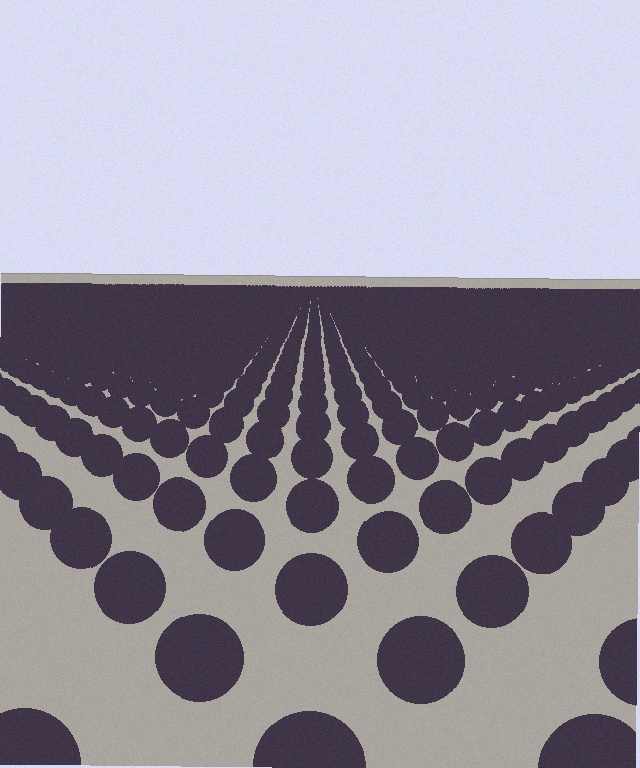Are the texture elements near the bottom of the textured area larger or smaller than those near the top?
Larger. Near the bottom, elements are closer to the viewer and appear at a bigger on-screen size.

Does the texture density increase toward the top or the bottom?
Density increases toward the top.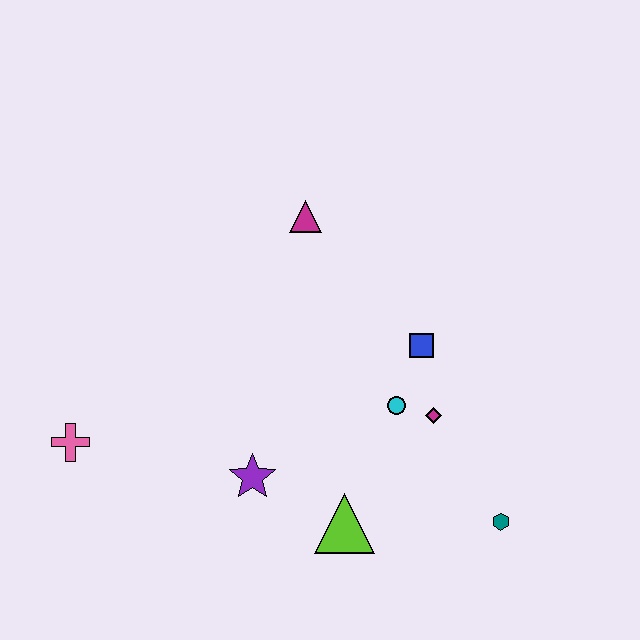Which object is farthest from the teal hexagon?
The pink cross is farthest from the teal hexagon.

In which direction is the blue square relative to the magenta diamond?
The blue square is above the magenta diamond.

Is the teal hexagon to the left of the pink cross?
No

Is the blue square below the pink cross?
No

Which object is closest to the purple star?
The lime triangle is closest to the purple star.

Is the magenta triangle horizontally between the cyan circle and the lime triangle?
No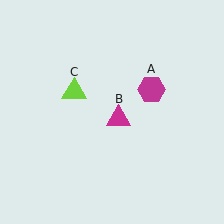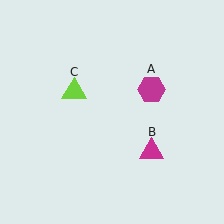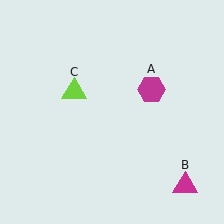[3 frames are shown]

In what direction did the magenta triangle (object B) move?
The magenta triangle (object B) moved down and to the right.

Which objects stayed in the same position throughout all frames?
Magenta hexagon (object A) and lime triangle (object C) remained stationary.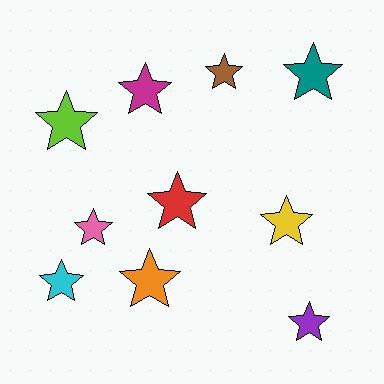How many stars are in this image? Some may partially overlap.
There are 10 stars.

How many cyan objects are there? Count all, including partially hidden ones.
There is 1 cyan object.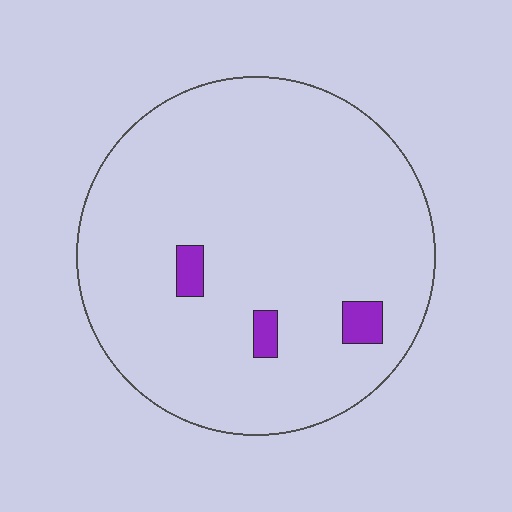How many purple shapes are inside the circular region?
3.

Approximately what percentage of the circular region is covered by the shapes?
Approximately 5%.